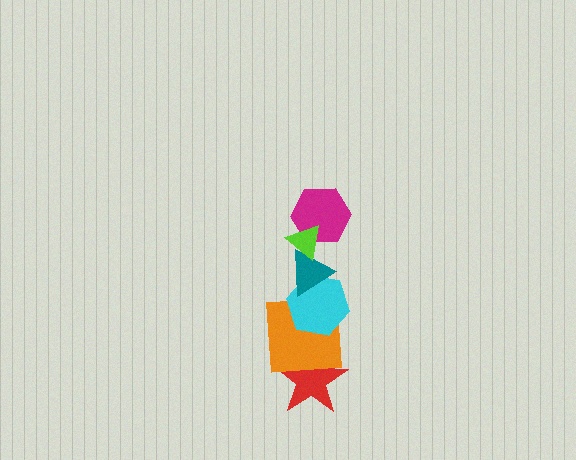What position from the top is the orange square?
The orange square is 5th from the top.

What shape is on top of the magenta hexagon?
The lime triangle is on top of the magenta hexagon.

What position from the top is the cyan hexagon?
The cyan hexagon is 4th from the top.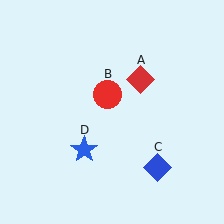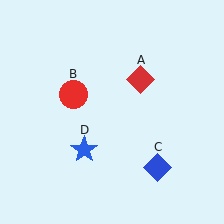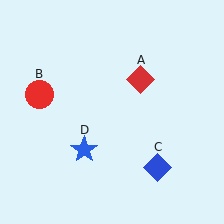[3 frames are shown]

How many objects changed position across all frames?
1 object changed position: red circle (object B).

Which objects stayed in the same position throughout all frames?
Red diamond (object A) and blue diamond (object C) and blue star (object D) remained stationary.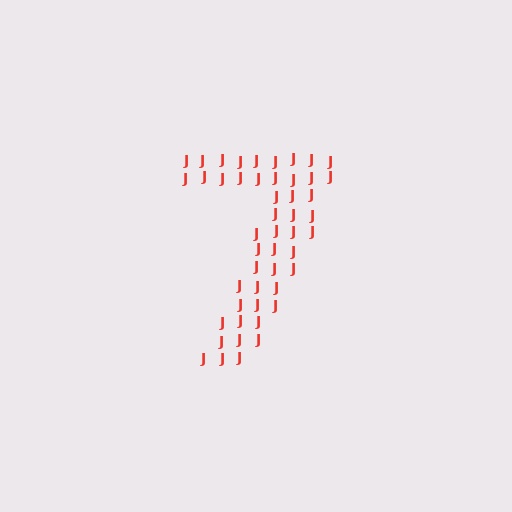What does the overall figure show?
The overall figure shows the digit 7.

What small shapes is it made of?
It is made of small letter J's.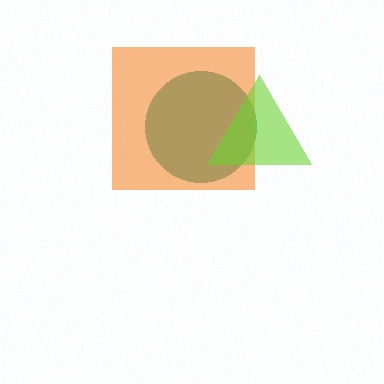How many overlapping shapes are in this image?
There are 3 overlapping shapes in the image.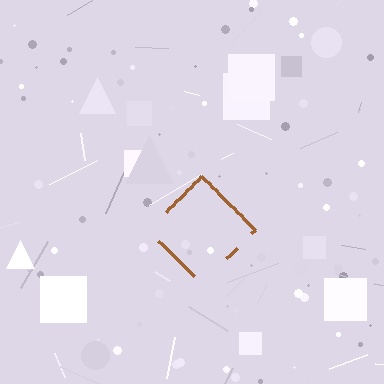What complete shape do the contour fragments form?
The contour fragments form a diamond.